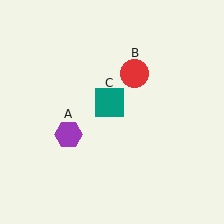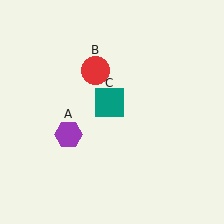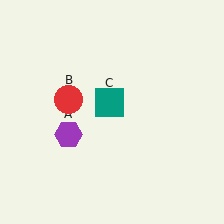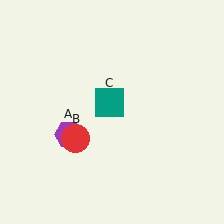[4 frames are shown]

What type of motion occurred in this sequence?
The red circle (object B) rotated counterclockwise around the center of the scene.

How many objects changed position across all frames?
1 object changed position: red circle (object B).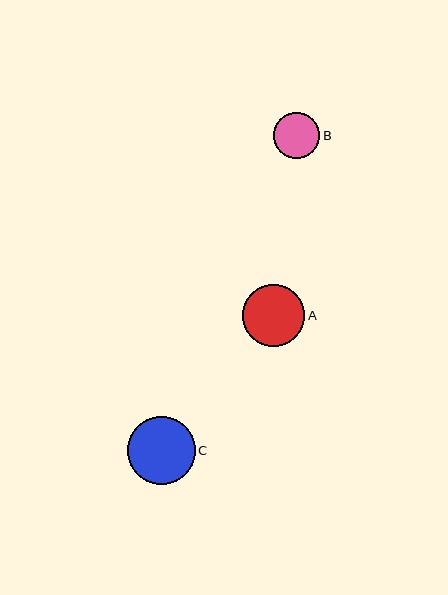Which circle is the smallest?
Circle B is the smallest with a size of approximately 46 pixels.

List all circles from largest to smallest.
From largest to smallest: C, A, B.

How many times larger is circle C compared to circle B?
Circle C is approximately 1.5 times the size of circle B.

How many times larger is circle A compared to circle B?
Circle A is approximately 1.3 times the size of circle B.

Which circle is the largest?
Circle C is the largest with a size of approximately 68 pixels.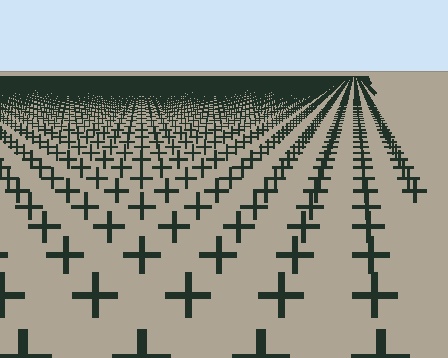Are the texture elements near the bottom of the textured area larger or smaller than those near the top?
Larger. Near the bottom, elements are closer to the viewer and appear at a bigger on-screen size.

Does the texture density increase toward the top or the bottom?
Density increases toward the top.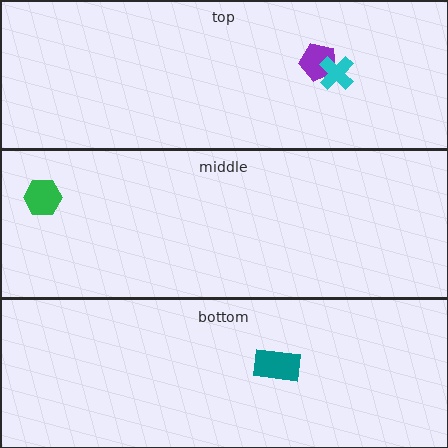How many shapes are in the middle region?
1.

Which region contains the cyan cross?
The top region.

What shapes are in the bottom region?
The teal rectangle.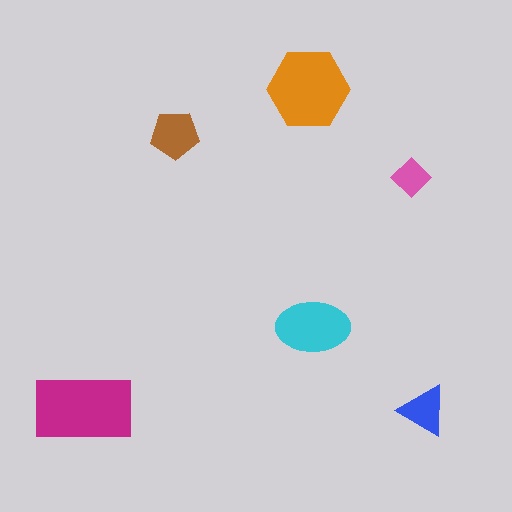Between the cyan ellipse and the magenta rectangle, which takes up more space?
The magenta rectangle.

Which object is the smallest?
The pink diamond.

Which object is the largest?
The magenta rectangle.